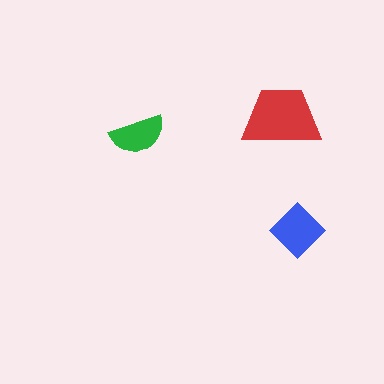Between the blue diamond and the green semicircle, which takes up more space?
The blue diamond.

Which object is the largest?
The red trapezoid.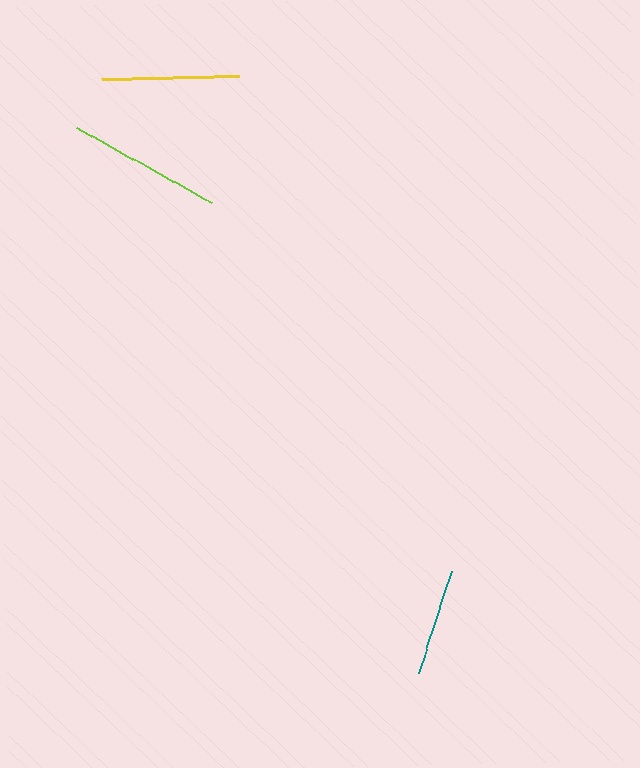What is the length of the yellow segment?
The yellow segment is approximately 138 pixels long.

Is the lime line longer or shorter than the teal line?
The lime line is longer than the teal line.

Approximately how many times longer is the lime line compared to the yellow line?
The lime line is approximately 1.1 times the length of the yellow line.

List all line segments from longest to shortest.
From longest to shortest: lime, yellow, teal.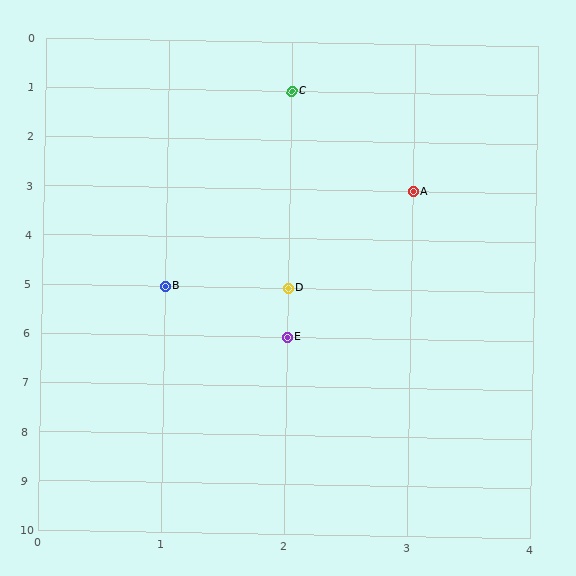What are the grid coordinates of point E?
Point E is at grid coordinates (2, 6).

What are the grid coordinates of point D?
Point D is at grid coordinates (2, 5).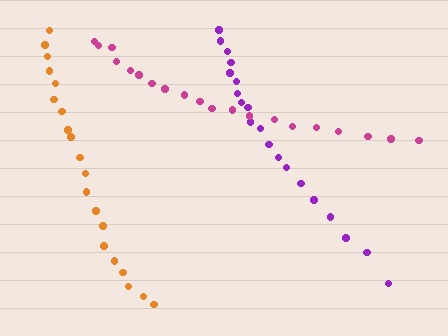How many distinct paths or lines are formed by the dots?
There are 3 distinct paths.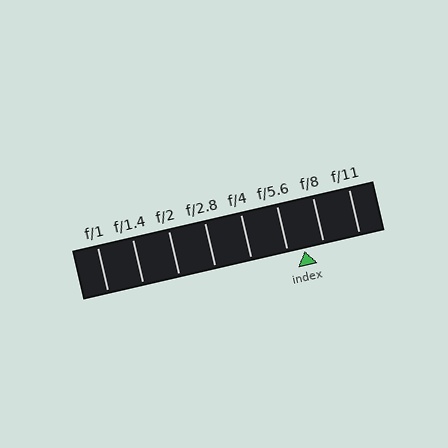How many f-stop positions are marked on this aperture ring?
There are 8 f-stop positions marked.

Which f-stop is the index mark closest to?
The index mark is closest to f/5.6.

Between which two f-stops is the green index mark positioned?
The index mark is between f/5.6 and f/8.